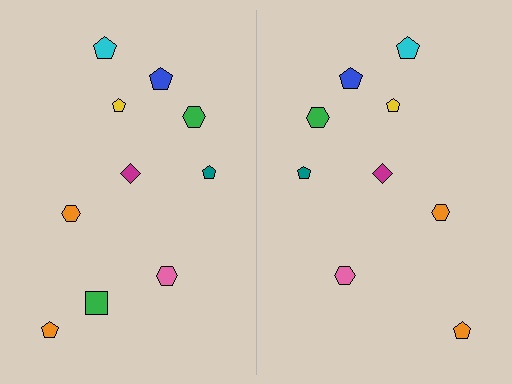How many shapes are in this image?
There are 19 shapes in this image.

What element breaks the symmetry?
A green square is missing from the right side.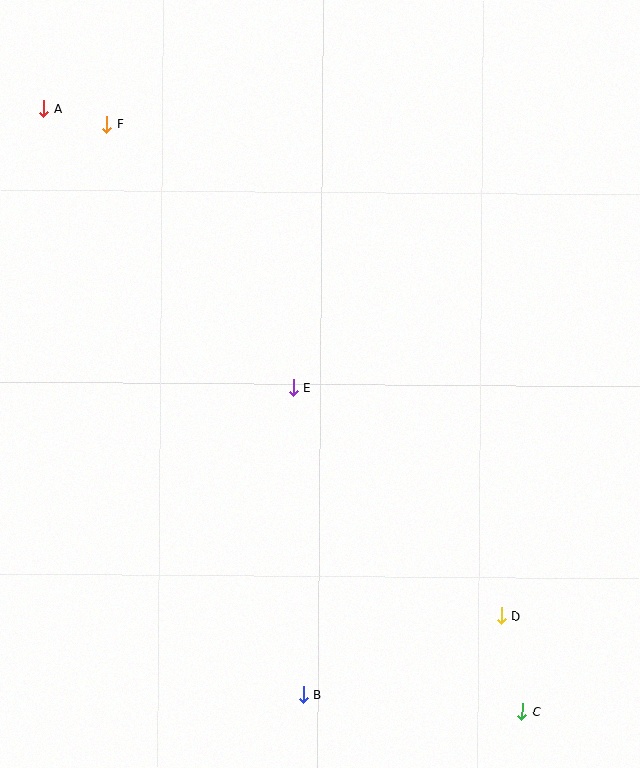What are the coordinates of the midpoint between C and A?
The midpoint between C and A is at (283, 410).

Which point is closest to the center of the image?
Point E at (293, 387) is closest to the center.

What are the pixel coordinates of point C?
Point C is at (522, 711).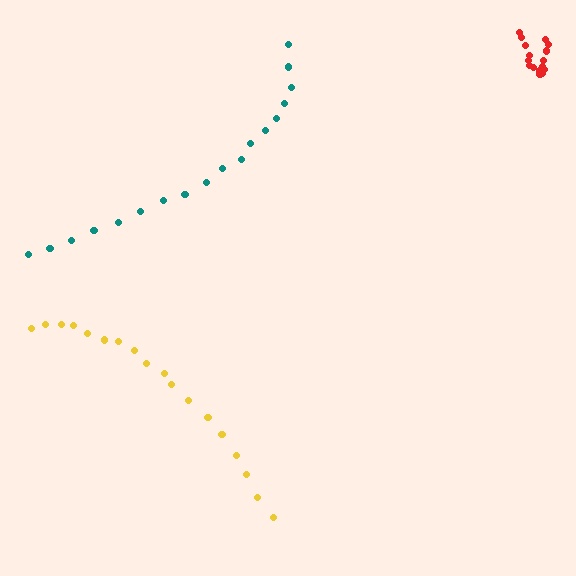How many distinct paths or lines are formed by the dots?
There are 3 distinct paths.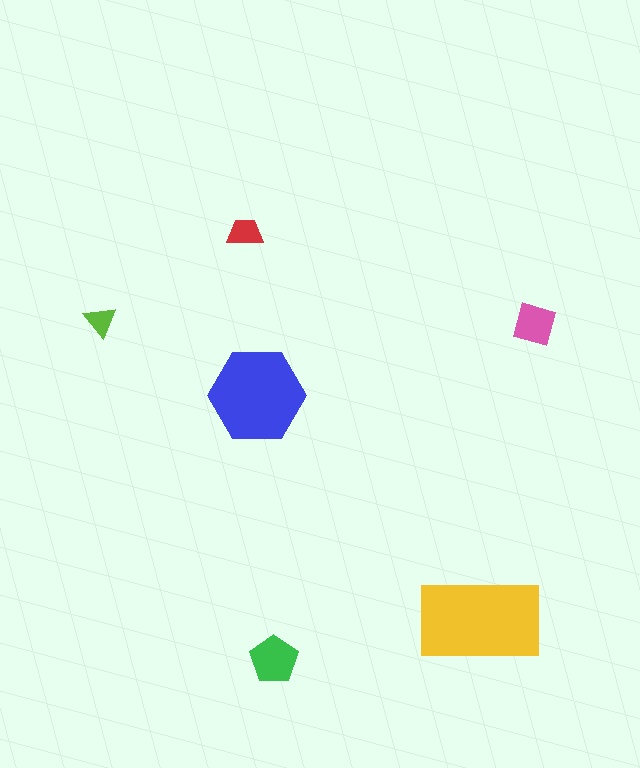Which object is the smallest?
The lime triangle.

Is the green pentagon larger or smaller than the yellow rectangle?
Smaller.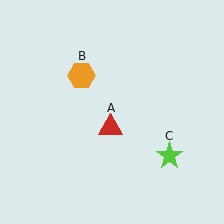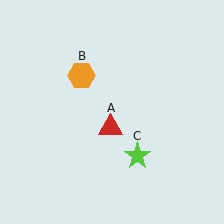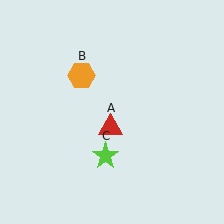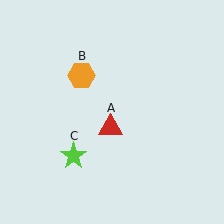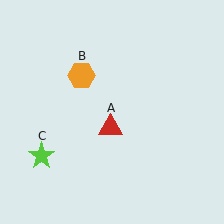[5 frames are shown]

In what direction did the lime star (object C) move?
The lime star (object C) moved left.